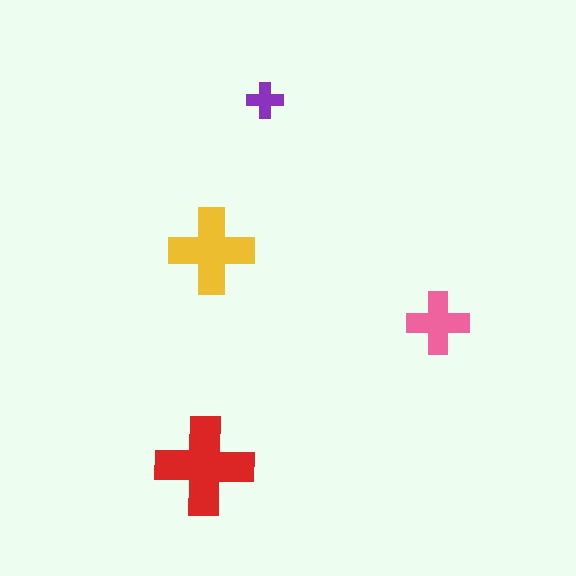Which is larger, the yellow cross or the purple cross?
The yellow one.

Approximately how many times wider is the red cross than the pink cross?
About 1.5 times wider.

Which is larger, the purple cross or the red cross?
The red one.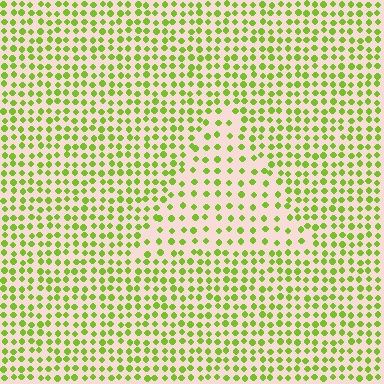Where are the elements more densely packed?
The elements are more densely packed outside the triangle boundary.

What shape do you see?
I see a triangle.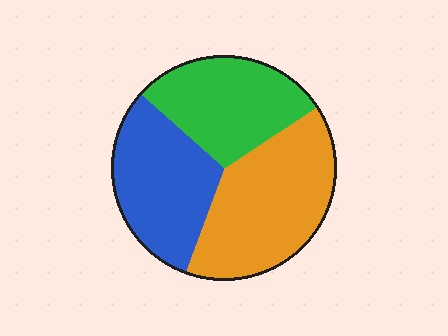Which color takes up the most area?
Orange, at roughly 40%.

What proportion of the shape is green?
Green takes up about one third (1/3) of the shape.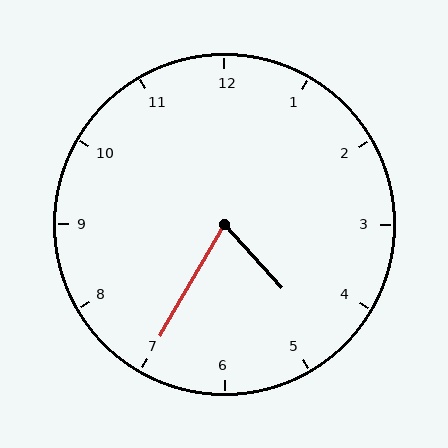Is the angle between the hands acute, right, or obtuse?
It is acute.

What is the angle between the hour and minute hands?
Approximately 72 degrees.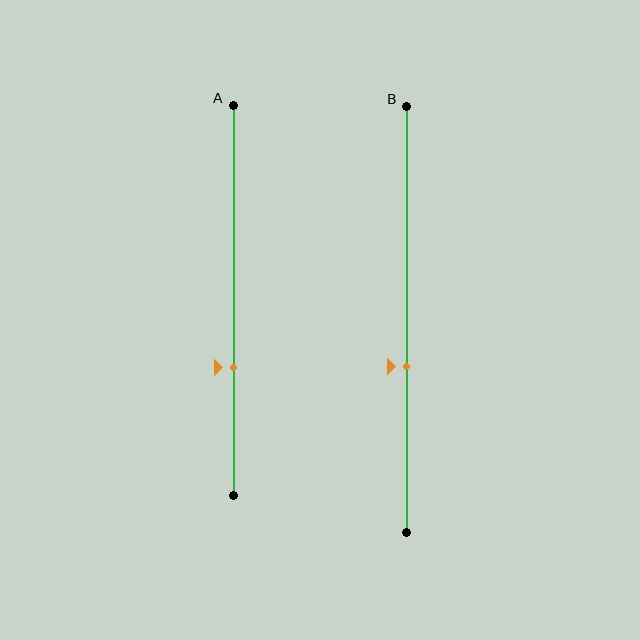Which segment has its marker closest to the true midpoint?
Segment B has its marker closest to the true midpoint.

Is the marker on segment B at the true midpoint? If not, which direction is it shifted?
No, the marker on segment B is shifted downward by about 11% of the segment length.